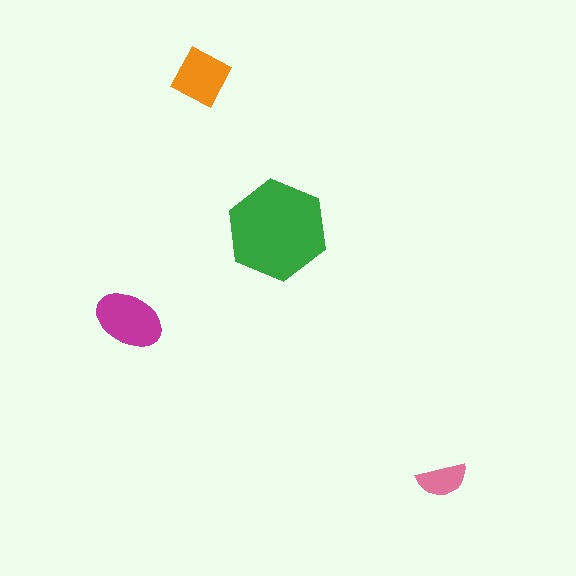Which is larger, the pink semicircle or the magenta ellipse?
The magenta ellipse.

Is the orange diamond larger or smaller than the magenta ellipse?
Smaller.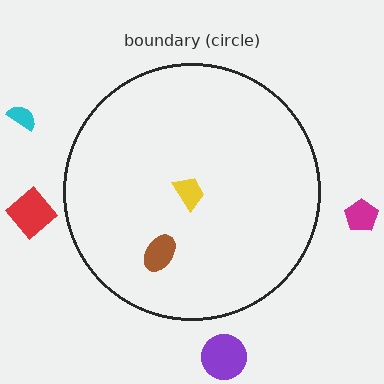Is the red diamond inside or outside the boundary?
Outside.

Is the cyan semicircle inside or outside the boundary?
Outside.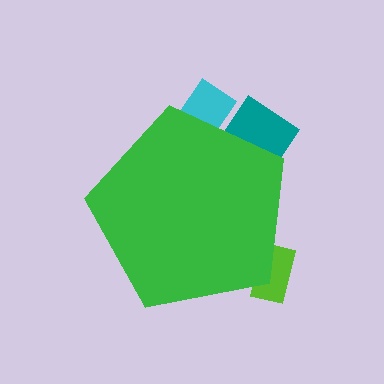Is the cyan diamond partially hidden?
Yes, the cyan diamond is partially hidden behind the green pentagon.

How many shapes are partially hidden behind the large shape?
3 shapes are partially hidden.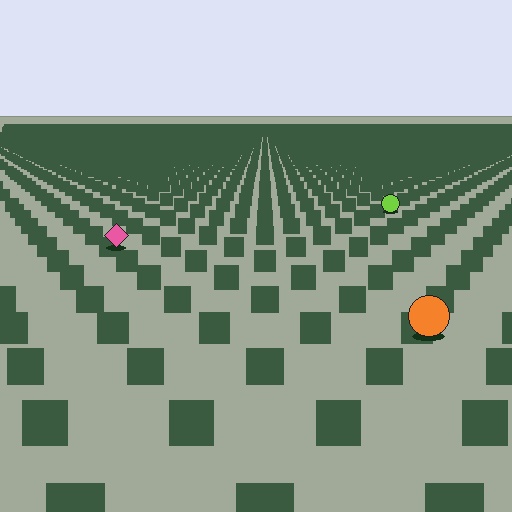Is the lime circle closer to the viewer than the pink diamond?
No. The pink diamond is closer — you can tell from the texture gradient: the ground texture is coarser near it.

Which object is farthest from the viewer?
The lime circle is farthest from the viewer. It appears smaller and the ground texture around it is denser.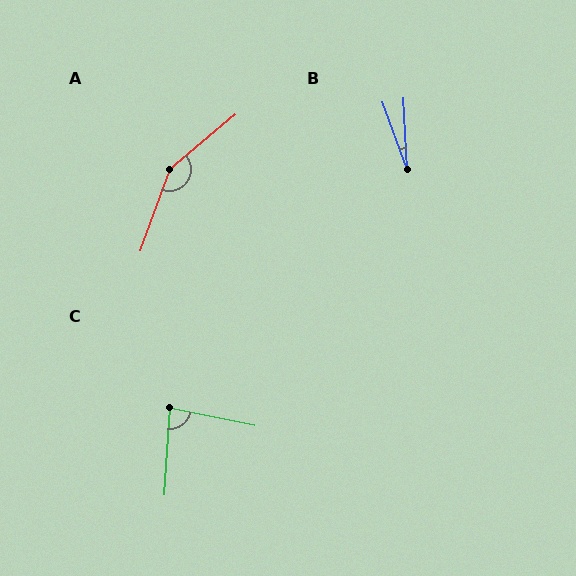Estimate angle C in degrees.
Approximately 83 degrees.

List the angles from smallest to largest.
B (18°), C (83°), A (150°).